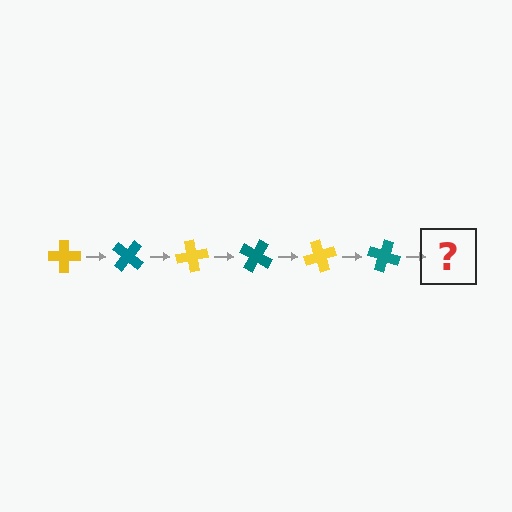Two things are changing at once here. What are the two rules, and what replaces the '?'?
The two rules are that it rotates 40 degrees each step and the color cycles through yellow and teal. The '?' should be a yellow cross, rotated 240 degrees from the start.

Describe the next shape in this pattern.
It should be a yellow cross, rotated 240 degrees from the start.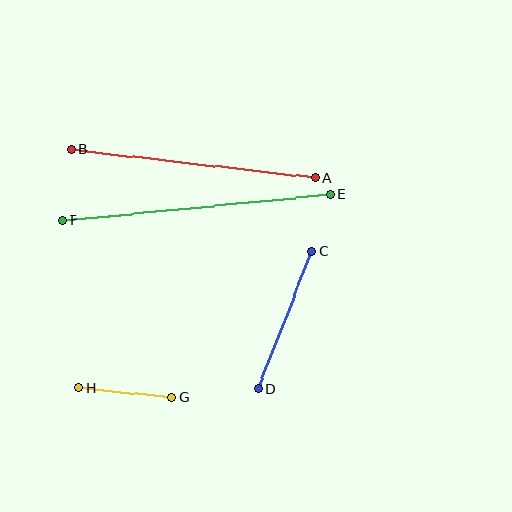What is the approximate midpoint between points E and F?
The midpoint is at approximately (196, 207) pixels.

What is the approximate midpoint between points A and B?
The midpoint is at approximately (193, 164) pixels.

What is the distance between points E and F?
The distance is approximately 269 pixels.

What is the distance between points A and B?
The distance is approximately 246 pixels.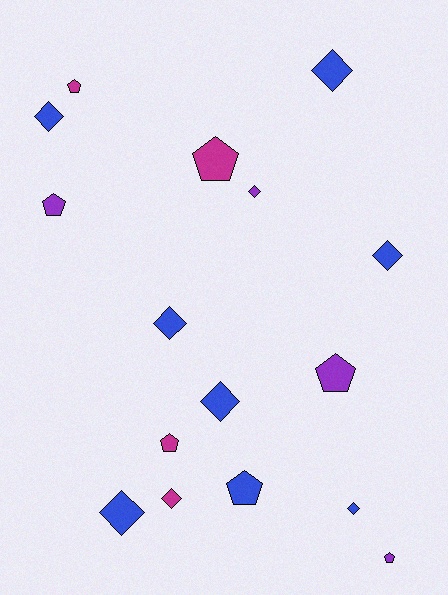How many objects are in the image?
There are 16 objects.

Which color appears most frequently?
Blue, with 8 objects.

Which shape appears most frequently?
Diamond, with 9 objects.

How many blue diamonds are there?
There are 7 blue diamonds.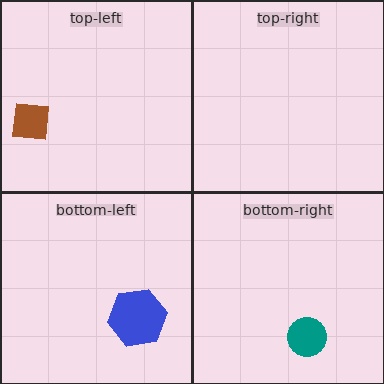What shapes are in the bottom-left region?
The blue hexagon.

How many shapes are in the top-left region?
1.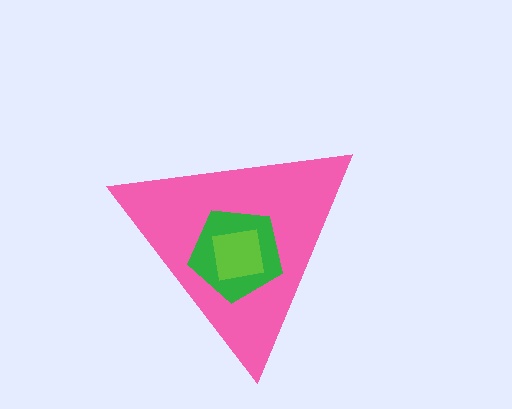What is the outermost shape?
The pink triangle.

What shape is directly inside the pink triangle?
The green pentagon.